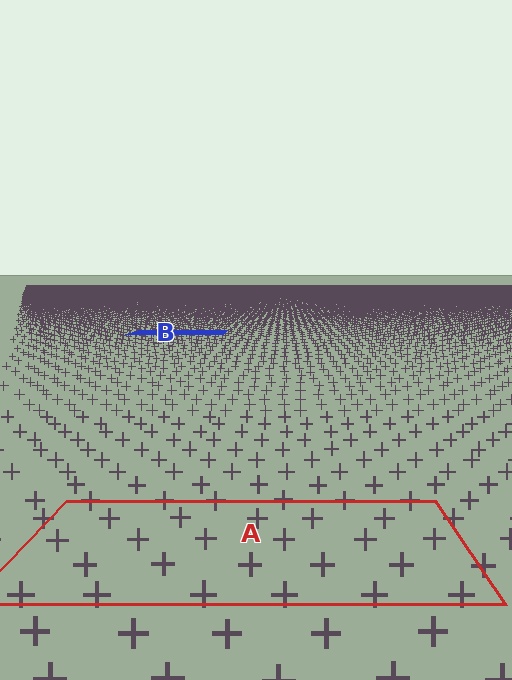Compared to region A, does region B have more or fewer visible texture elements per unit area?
Region B has more texture elements per unit area — they are packed more densely because it is farther away.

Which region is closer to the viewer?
Region A is closer. The texture elements there are larger and more spread out.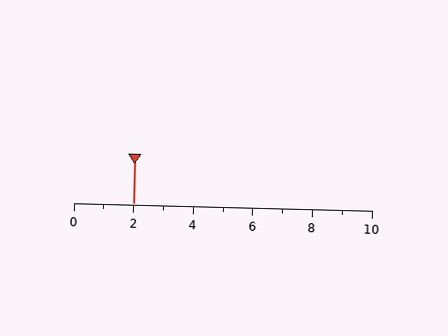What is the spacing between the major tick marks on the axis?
The major ticks are spaced 2 apart.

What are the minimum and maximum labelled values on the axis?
The axis runs from 0 to 10.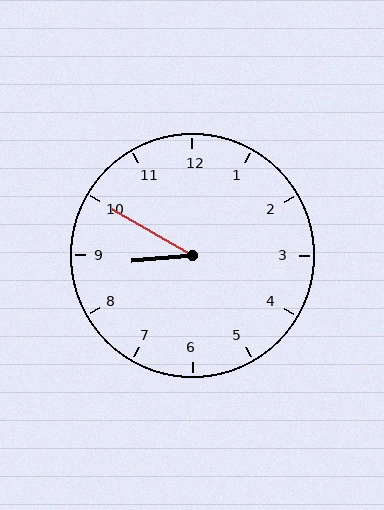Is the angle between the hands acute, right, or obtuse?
It is acute.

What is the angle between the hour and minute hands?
Approximately 35 degrees.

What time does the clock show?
8:50.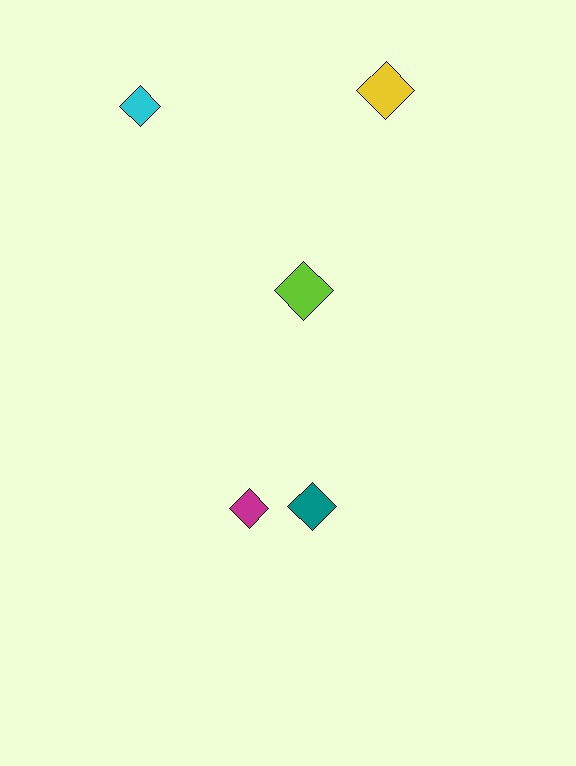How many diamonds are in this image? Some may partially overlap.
There are 5 diamonds.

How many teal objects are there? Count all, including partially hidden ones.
There is 1 teal object.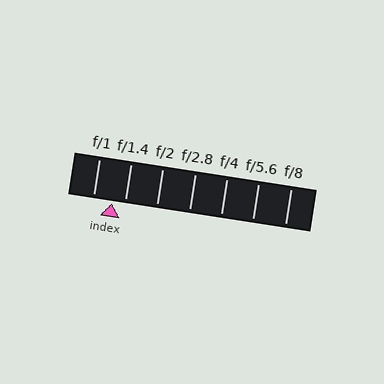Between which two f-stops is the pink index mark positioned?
The index mark is between f/1 and f/1.4.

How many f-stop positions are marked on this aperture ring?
There are 7 f-stop positions marked.